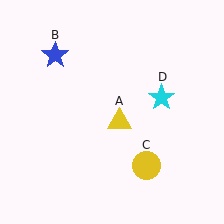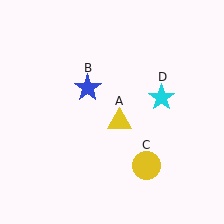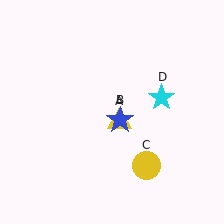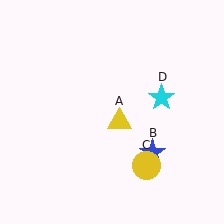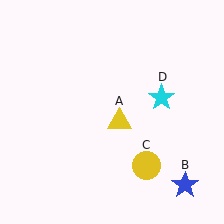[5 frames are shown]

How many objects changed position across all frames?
1 object changed position: blue star (object B).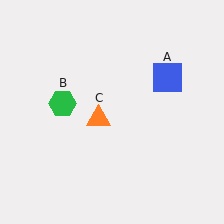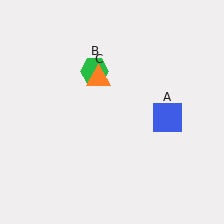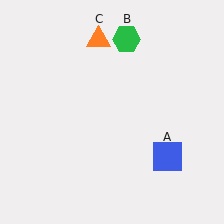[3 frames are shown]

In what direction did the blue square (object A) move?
The blue square (object A) moved down.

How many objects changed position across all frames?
3 objects changed position: blue square (object A), green hexagon (object B), orange triangle (object C).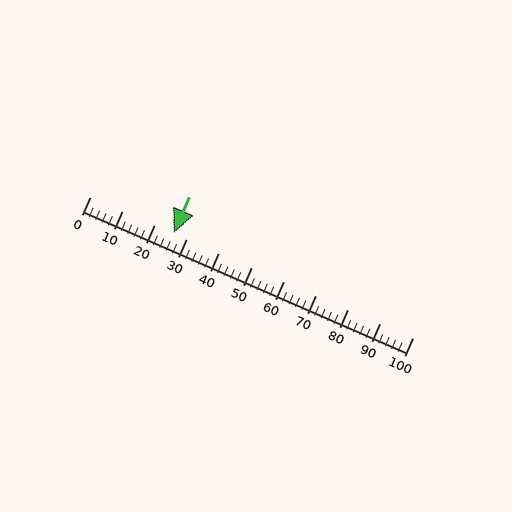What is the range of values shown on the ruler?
The ruler shows values from 0 to 100.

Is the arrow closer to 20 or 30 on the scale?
The arrow is closer to 30.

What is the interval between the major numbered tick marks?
The major tick marks are spaced 10 units apart.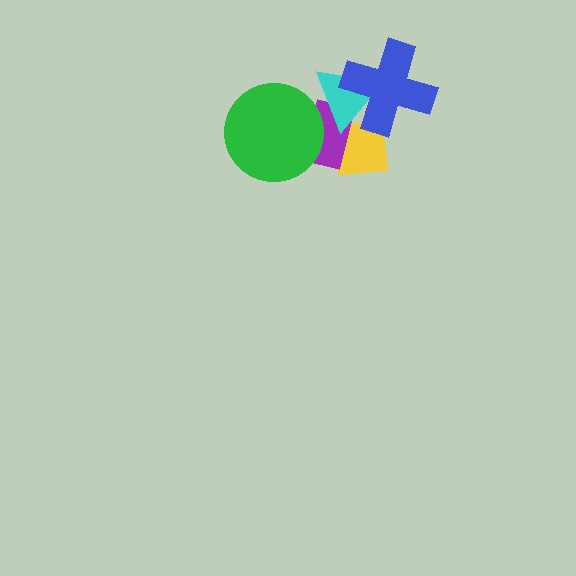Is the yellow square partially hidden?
Yes, it is partially covered by another shape.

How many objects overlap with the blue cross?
1 object overlaps with the blue cross.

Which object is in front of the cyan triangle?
The blue cross is in front of the cyan triangle.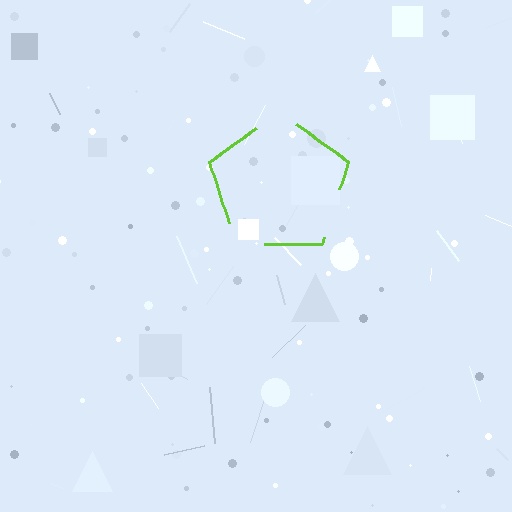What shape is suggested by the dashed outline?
The dashed outline suggests a pentagon.